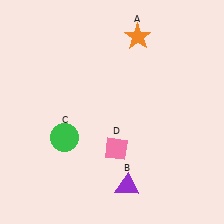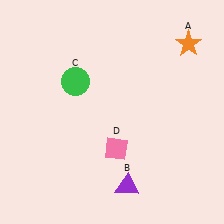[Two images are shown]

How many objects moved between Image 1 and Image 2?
2 objects moved between the two images.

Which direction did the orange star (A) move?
The orange star (A) moved right.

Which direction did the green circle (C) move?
The green circle (C) moved up.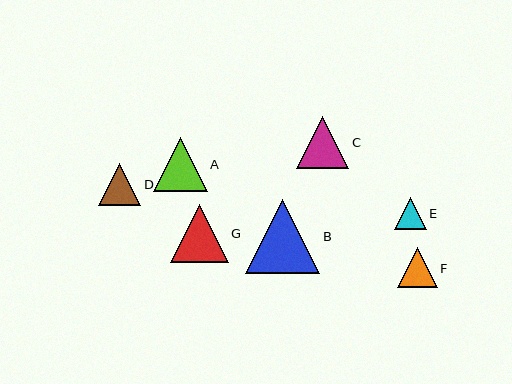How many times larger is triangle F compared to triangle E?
Triangle F is approximately 1.2 times the size of triangle E.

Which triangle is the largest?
Triangle B is the largest with a size of approximately 74 pixels.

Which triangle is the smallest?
Triangle E is the smallest with a size of approximately 32 pixels.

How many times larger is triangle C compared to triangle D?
Triangle C is approximately 1.3 times the size of triangle D.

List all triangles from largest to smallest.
From largest to smallest: B, G, A, C, D, F, E.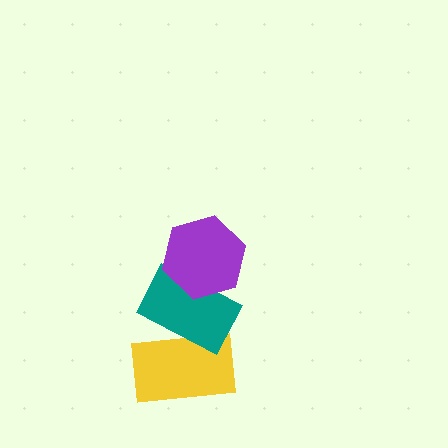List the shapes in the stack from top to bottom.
From top to bottom: the purple hexagon, the teal rectangle, the yellow rectangle.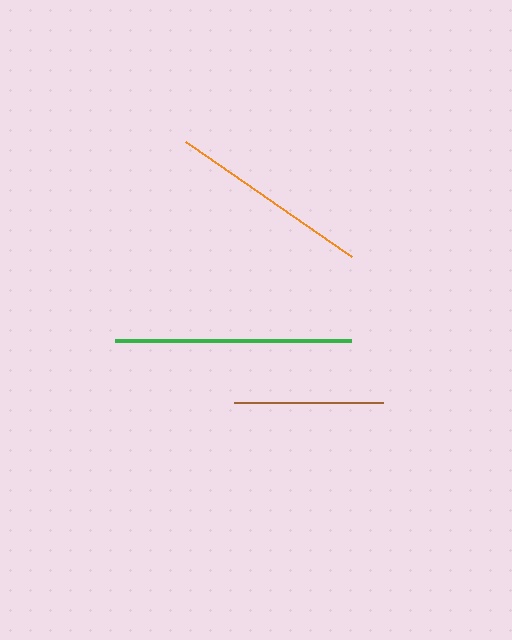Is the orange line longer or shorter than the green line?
The green line is longer than the orange line.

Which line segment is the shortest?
The brown line is the shortest at approximately 149 pixels.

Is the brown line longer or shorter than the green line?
The green line is longer than the brown line.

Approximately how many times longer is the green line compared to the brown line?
The green line is approximately 1.6 times the length of the brown line.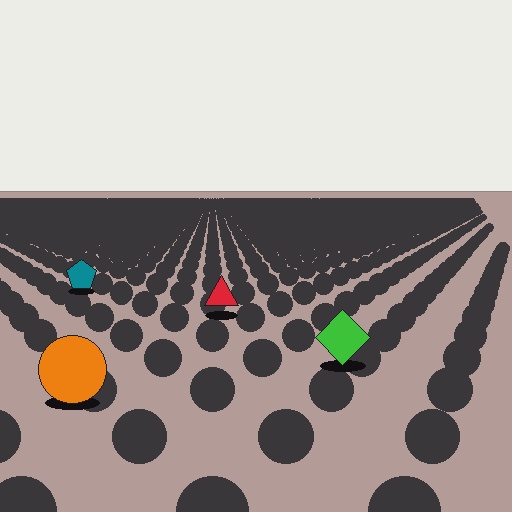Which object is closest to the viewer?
The orange circle is closest. The texture marks near it are larger and more spread out.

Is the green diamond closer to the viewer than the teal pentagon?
Yes. The green diamond is closer — you can tell from the texture gradient: the ground texture is coarser near it.